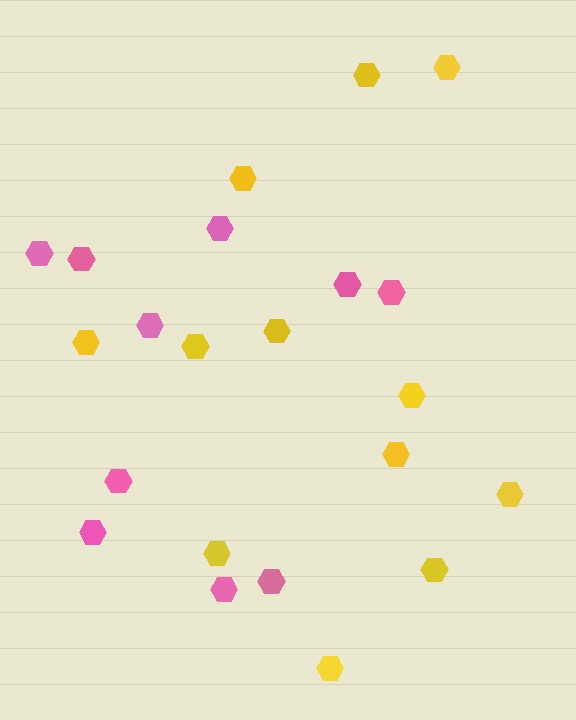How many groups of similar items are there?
There are 2 groups: one group of yellow hexagons (12) and one group of pink hexagons (10).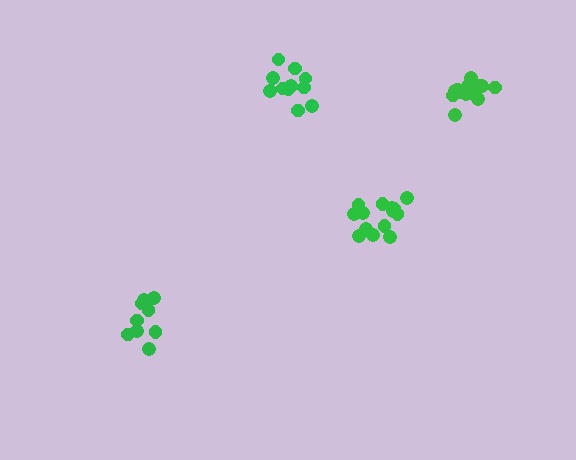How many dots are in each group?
Group 1: 9 dots, Group 2: 14 dots, Group 3: 14 dots, Group 4: 11 dots (48 total).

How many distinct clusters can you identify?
There are 4 distinct clusters.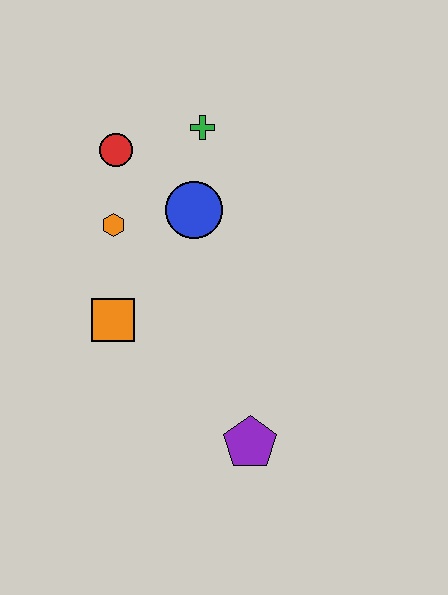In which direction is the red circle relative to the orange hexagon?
The red circle is above the orange hexagon.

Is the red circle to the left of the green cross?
Yes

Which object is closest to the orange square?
The orange hexagon is closest to the orange square.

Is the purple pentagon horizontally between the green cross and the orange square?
No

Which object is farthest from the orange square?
The green cross is farthest from the orange square.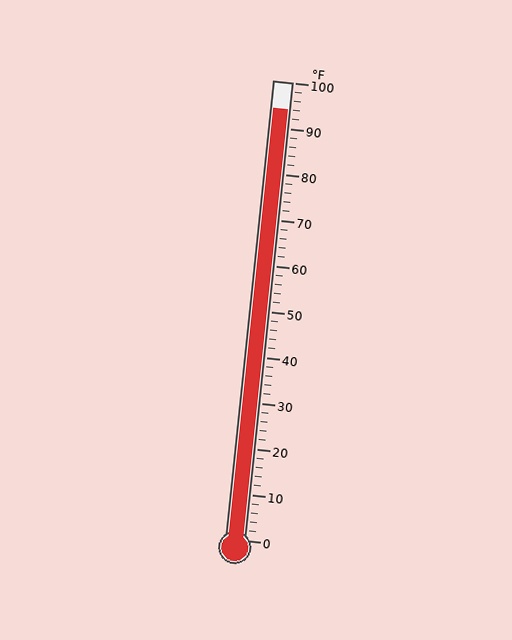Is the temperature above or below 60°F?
The temperature is above 60°F.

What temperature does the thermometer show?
The thermometer shows approximately 94°F.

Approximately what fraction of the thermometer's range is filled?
The thermometer is filled to approximately 95% of its range.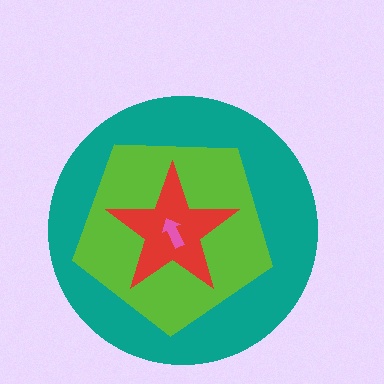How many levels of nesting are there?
4.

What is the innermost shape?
The pink arrow.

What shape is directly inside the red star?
The pink arrow.